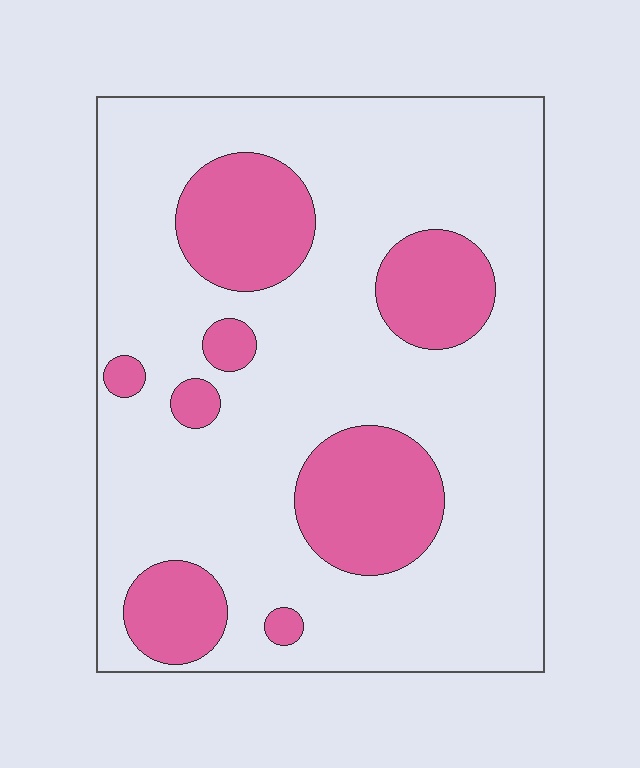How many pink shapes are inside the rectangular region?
8.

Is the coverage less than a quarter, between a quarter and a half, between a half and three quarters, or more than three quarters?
Less than a quarter.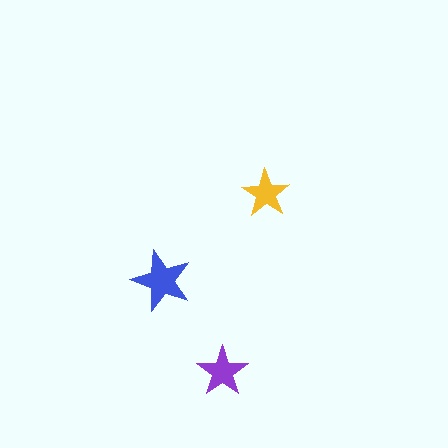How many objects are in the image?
There are 3 objects in the image.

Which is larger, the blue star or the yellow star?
The blue one.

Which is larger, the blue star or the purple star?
The blue one.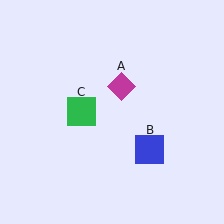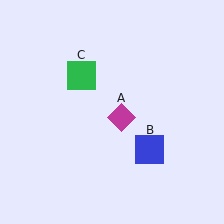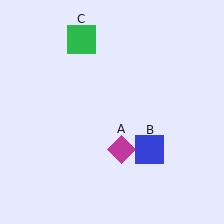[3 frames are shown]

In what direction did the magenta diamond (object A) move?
The magenta diamond (object A) moved down.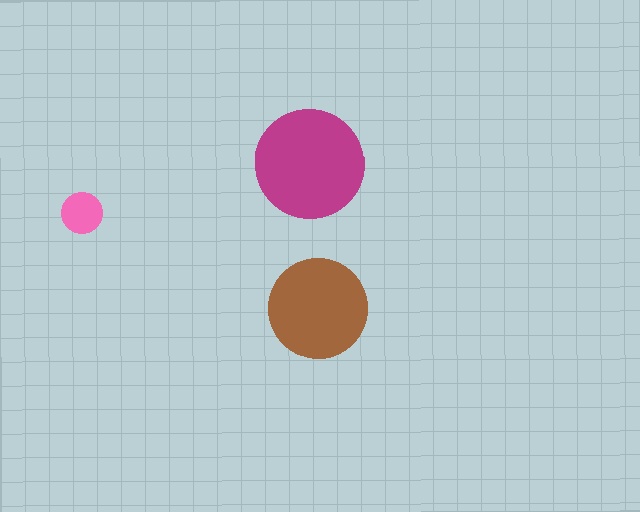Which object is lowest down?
The brown circle is bottommost.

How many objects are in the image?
There are 3 objects in the image.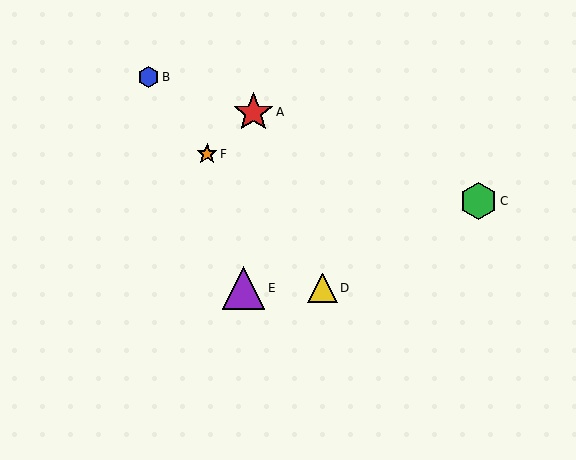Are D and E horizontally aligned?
Yes, both are at y≈288.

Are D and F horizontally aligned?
No, D is at y≈288 and F is at y≈154.